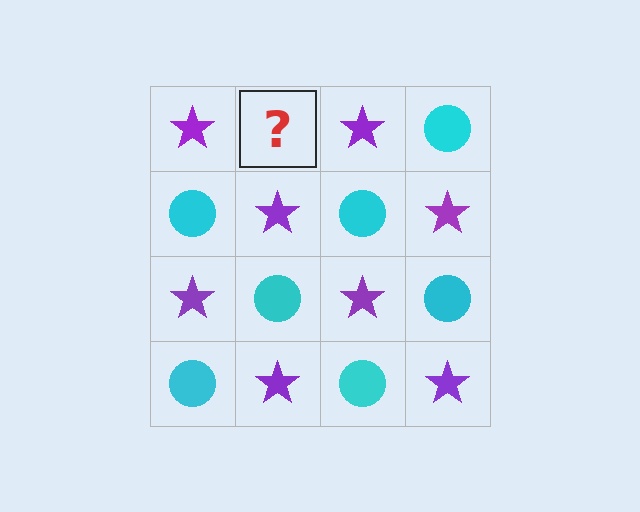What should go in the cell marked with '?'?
The missing cell should contain a cyan circle.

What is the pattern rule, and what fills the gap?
The rule is that it alternates purple star and cyan circle in a checkerboard pattern. The gap should be filled with a cyan circle.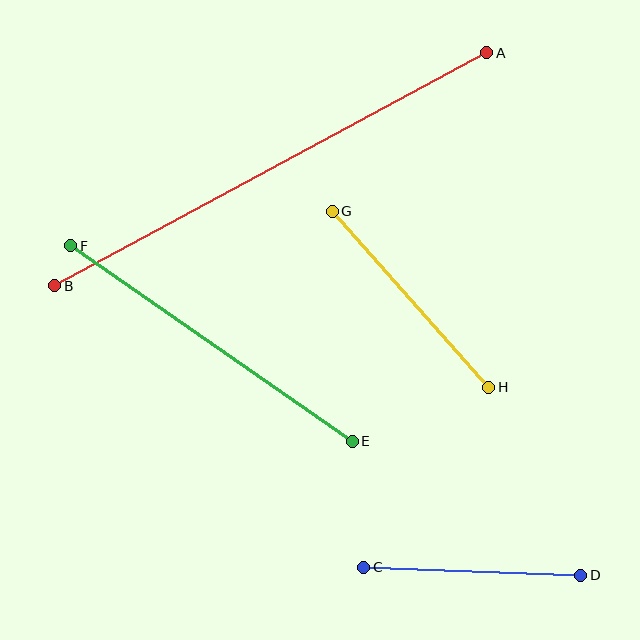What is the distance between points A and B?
The distance is approximately 491 pixels.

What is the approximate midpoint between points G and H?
The midpoint is at approximately (411, 299) pixels.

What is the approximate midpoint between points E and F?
The midpoint is at approximately (212, 344) pixels.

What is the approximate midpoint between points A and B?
The midpoint is at approximately (271, 169) pixels.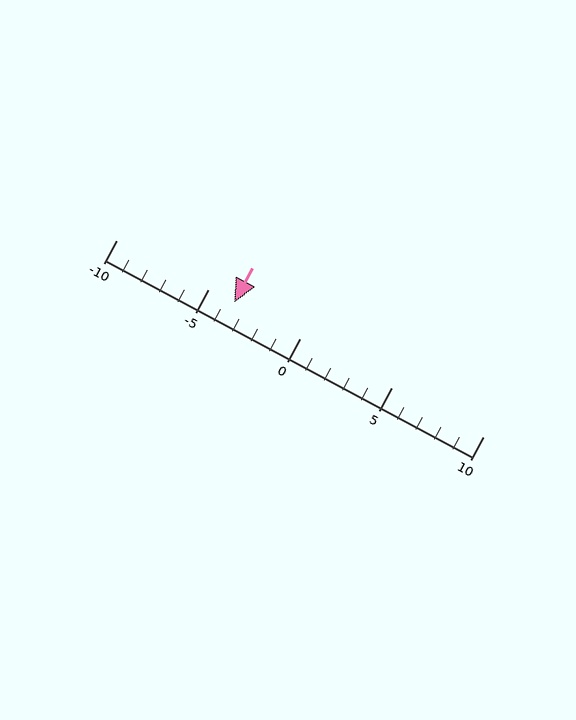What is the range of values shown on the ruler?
The ruler shows values from -10 to 10.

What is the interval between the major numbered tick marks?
The major tick marks are spaced 5 units apart.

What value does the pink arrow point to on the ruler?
The pink arrow points to approximately -4.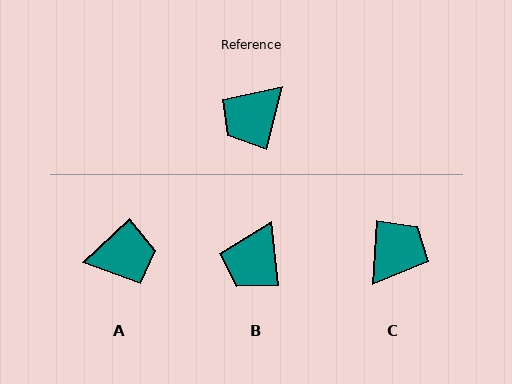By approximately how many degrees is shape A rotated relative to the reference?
Approximately 148 degrees counter-clockwise.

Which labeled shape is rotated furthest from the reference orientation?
C, about 170 degrees away.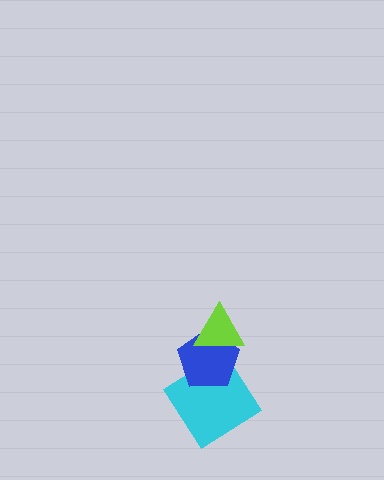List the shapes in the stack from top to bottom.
From top to bottom: the lime triangle, the blue pentagon, the cyan diamond.